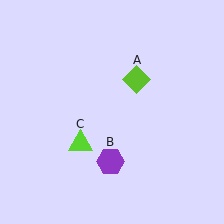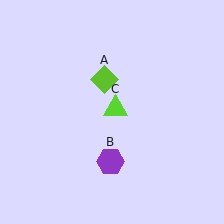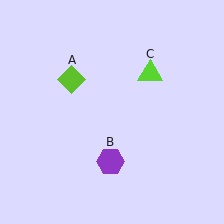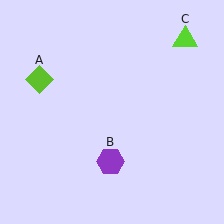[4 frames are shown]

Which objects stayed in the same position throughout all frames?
Purple hexagon (object B) remained stationary.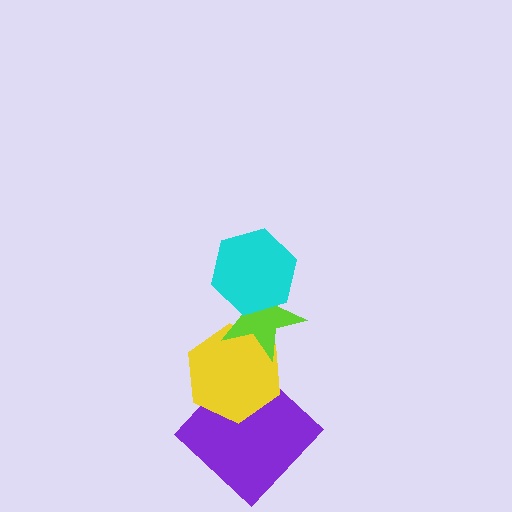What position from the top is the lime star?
The lime star is 2nd from the top.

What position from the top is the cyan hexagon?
The cyan hexagon is 1st from the top.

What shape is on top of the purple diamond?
The yellow hexagon is on top of the purple diamond.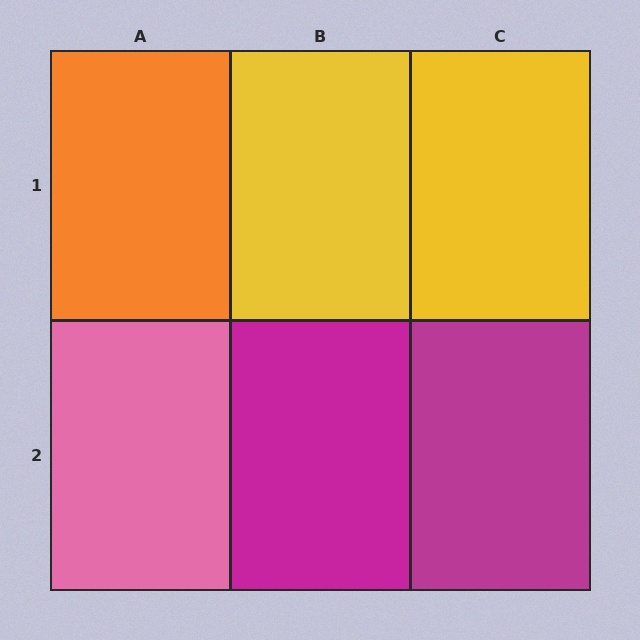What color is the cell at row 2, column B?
Magenta.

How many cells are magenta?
2 cells are magenta.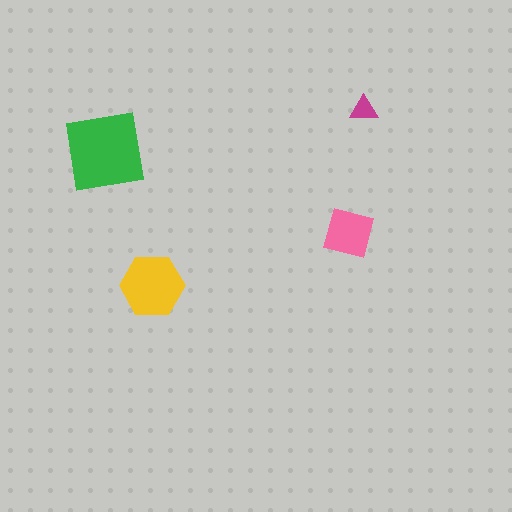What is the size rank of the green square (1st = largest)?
1st.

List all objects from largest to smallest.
The green square, the yellow hexagon, the pink square, the magenta triangle.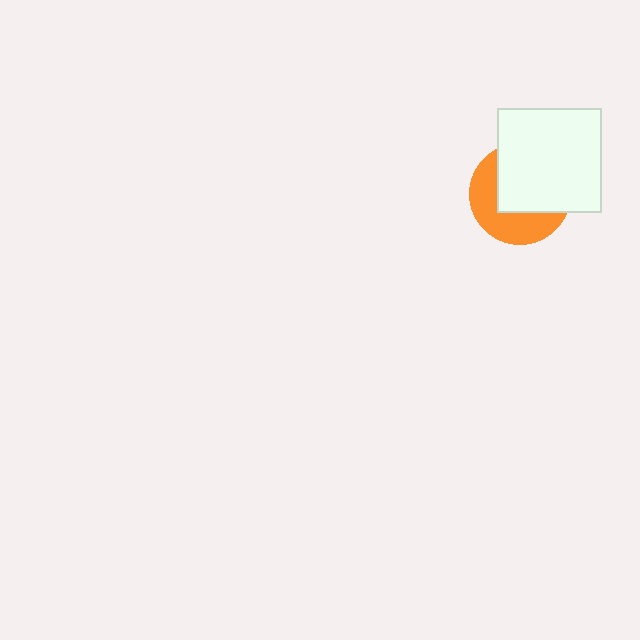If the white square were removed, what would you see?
You would see the complete orange circle.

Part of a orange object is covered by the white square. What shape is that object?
It is a circle.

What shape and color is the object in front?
The object in front is a white square.